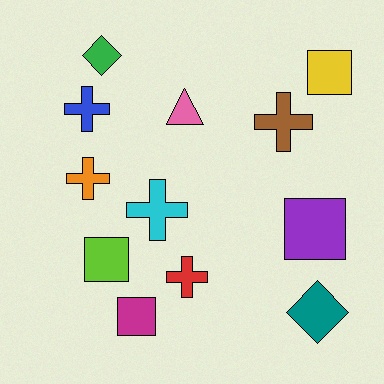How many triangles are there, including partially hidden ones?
There is 1 triangle.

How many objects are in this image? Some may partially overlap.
There are 12 objects.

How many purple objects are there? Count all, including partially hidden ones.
There is 1 purple object.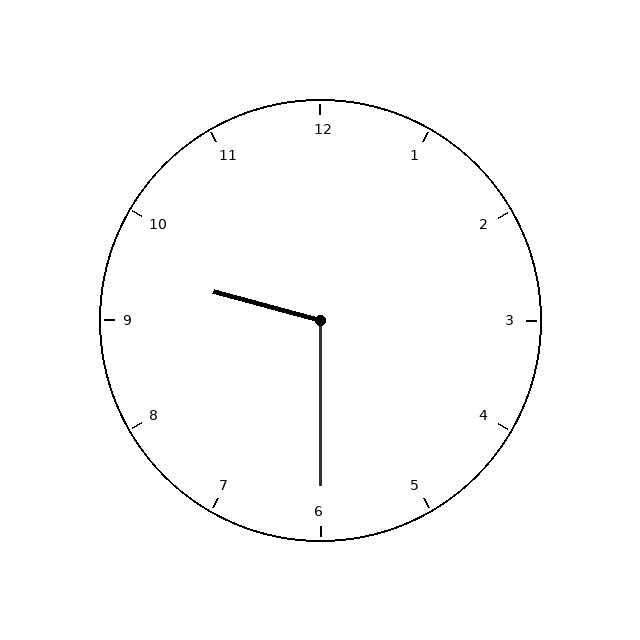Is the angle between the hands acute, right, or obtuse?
It is obtuse.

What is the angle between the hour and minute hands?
Approximately 105 degrees.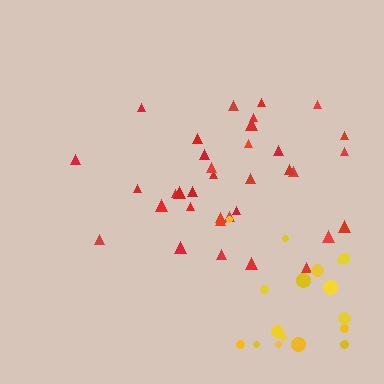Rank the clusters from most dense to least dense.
red, yellow.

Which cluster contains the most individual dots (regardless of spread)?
Red (35).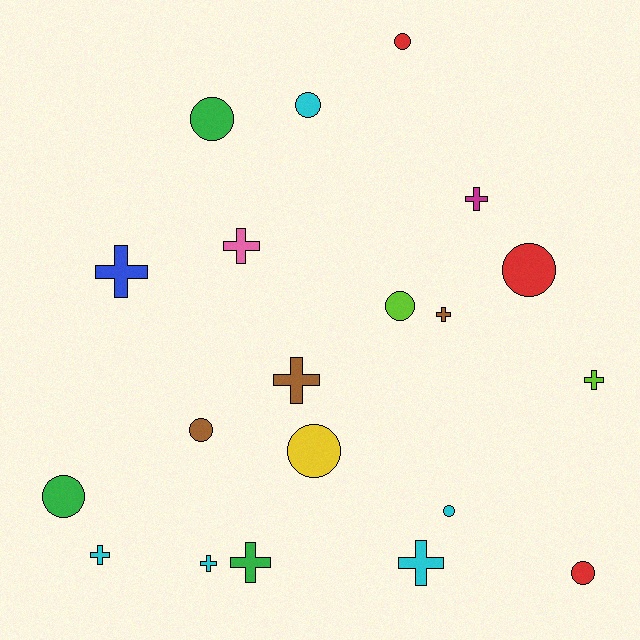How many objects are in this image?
There are 20 objects.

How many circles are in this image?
There are 10 circles.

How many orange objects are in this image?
There are no orange objects.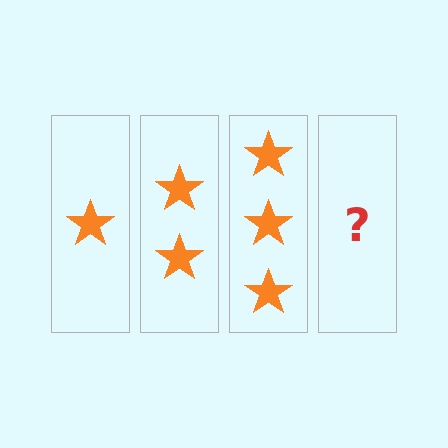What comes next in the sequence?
The next element should be 4 stars.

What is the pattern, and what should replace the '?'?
The pattern is that each step adds one more star. The '?' should be 4 stars.